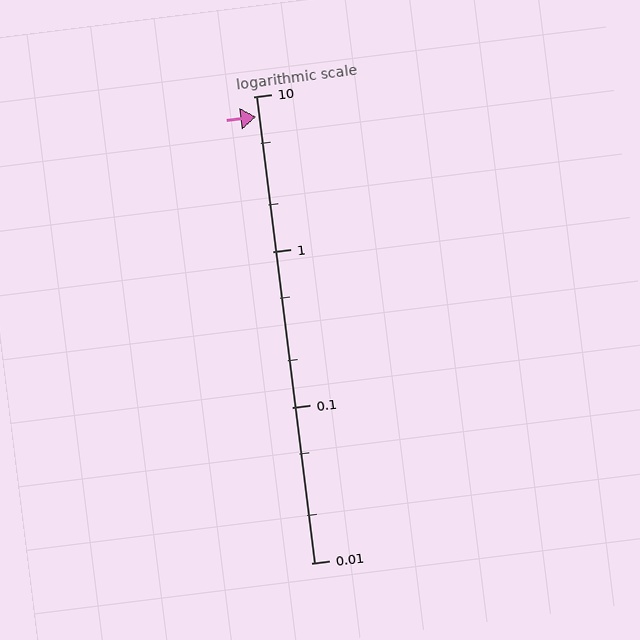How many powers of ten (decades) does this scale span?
The scale spans 3 decades, from 0.01 to 10.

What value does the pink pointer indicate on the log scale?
The pointer indicates approximately 7.4.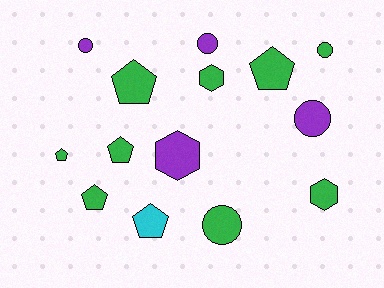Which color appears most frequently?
Green, with 9 objects.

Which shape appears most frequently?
Pentagon, with 6 objects.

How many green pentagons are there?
There are 5 green pentagons.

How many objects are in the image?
There are 14 objects.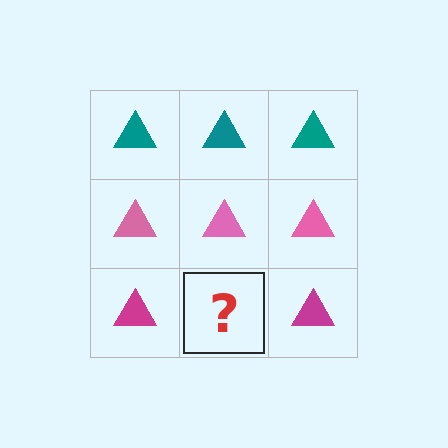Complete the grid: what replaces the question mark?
The question mark should be replaced with a magenta triangle.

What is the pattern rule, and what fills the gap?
The rule is that each row has a consistent color. The gap should be filled with a magenta triangle.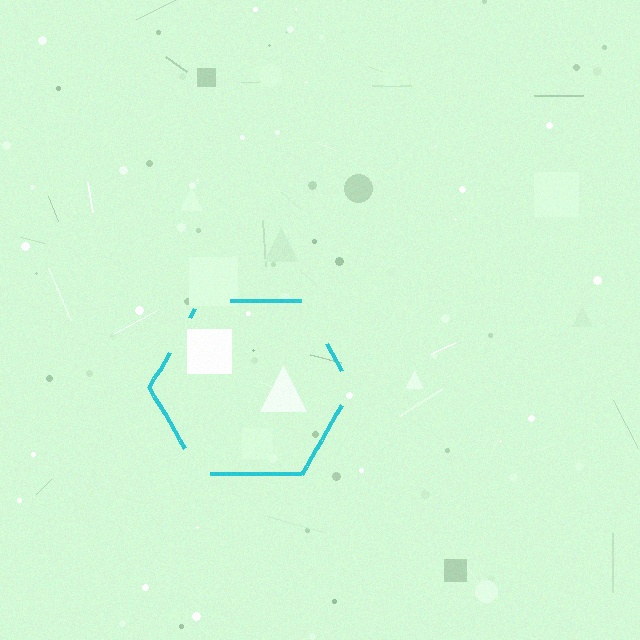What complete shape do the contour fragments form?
The contour fragments form a hexagon.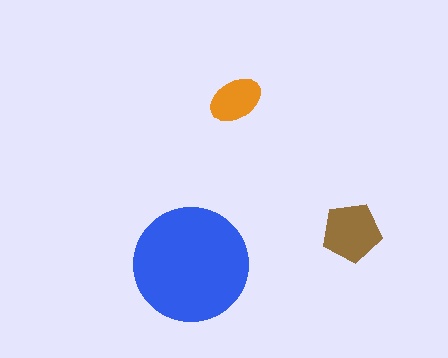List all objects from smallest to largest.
The orange ellipse, the brown pentagon, the blue circle.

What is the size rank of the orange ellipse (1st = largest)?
3rd.